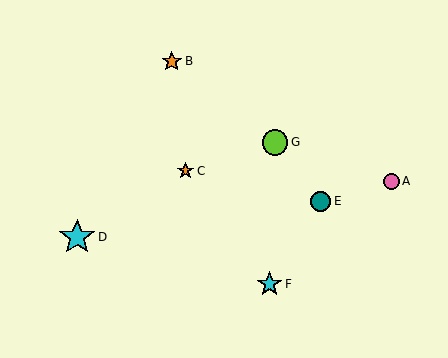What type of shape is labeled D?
Shape D is a cyan star.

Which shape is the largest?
The cyan star (labeled D) is the largest.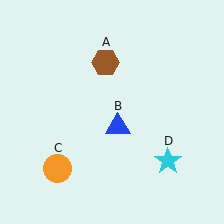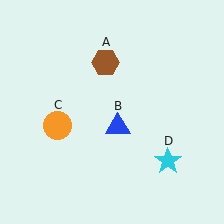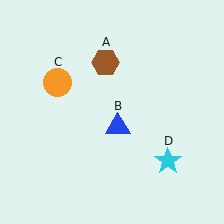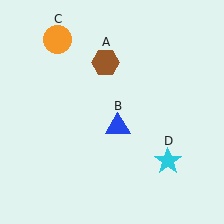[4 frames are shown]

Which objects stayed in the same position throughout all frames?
Brown hexagon (object A) and blue triangle (object B) and cyan star (object D) remained stationary.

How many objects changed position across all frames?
1 object changed position: orange circle (object C).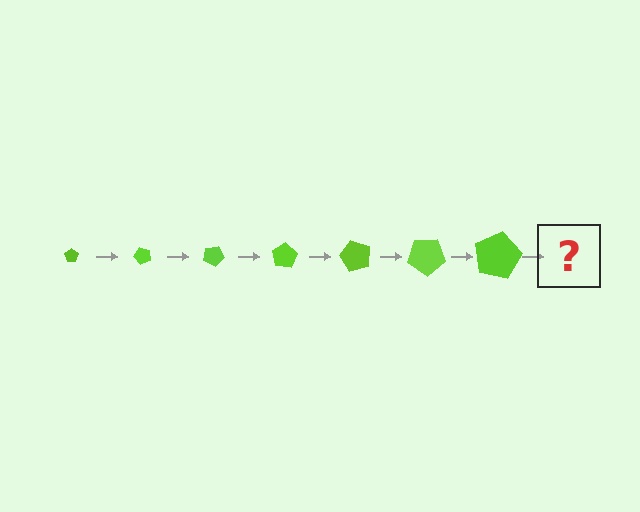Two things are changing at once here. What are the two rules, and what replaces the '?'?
The two rules are that the pentagon grows larger each step and it rotates 50 degrees each step. The '?' should be a pentagon, larger than the previous one and rotated 350 degrees from the start.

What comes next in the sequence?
The next element should be a pentagon, larger than the previous one and rotated 350 degrees from the start.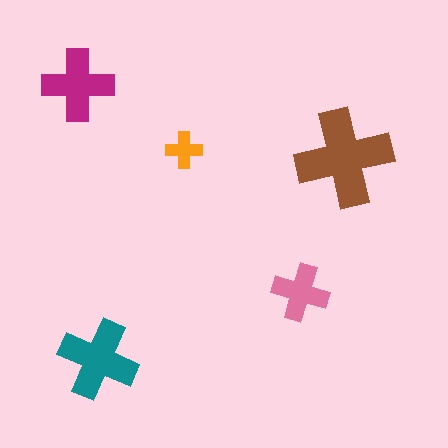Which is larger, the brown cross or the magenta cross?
The brown one.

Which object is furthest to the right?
The brown cross is rightmost.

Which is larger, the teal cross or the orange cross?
The teal one.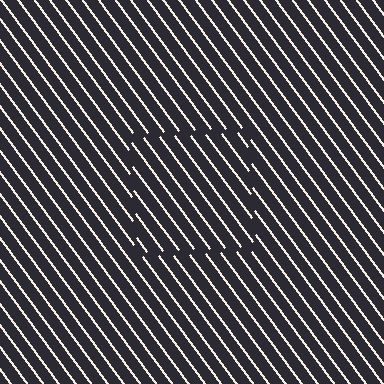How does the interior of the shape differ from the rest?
The interior of the shape contains the same grating, shifted by half a period — the contour is defined by the phase discontinuity where line-ends from the inner and outer gratings abut.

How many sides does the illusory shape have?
4 sides — the line-ends trace a square.